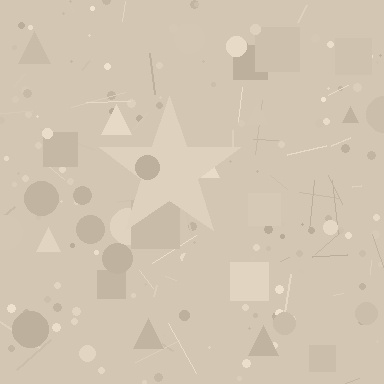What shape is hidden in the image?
A star is hidden in the image.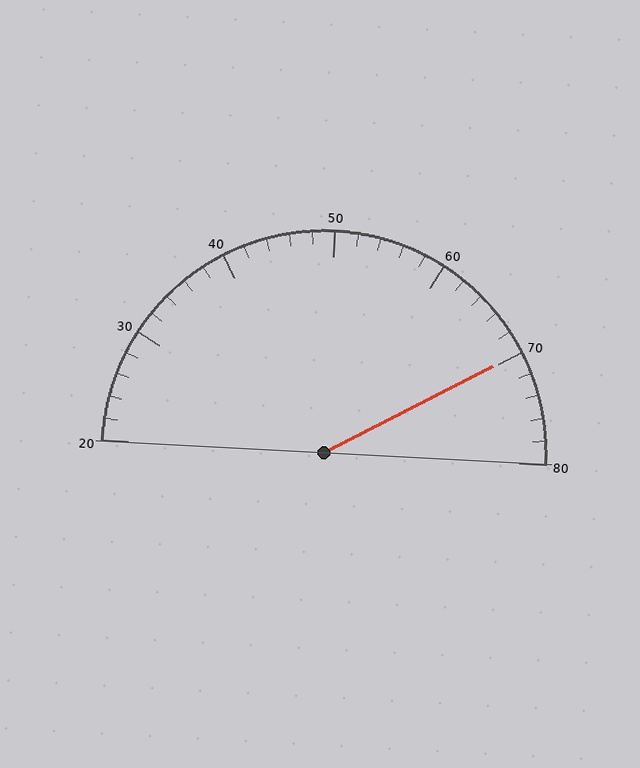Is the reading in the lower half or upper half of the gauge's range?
The reading is in the upper half of the range (20 to 80).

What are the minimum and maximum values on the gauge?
The gauge ranges from 20 to 80.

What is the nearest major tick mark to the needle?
The nearest major tick mark is 70.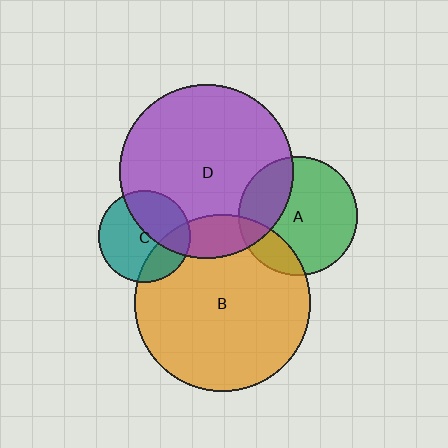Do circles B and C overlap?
Yes.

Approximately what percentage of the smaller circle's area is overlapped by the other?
Approximately 25%.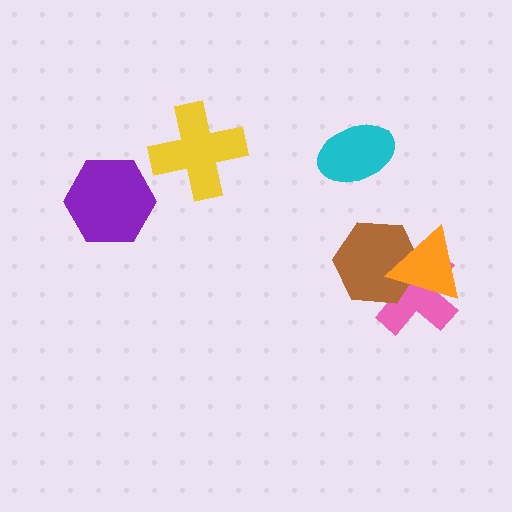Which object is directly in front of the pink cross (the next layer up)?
The brown hexagon is directly in front of the pink cross.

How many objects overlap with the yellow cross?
0 objects overlap with the yellow cross.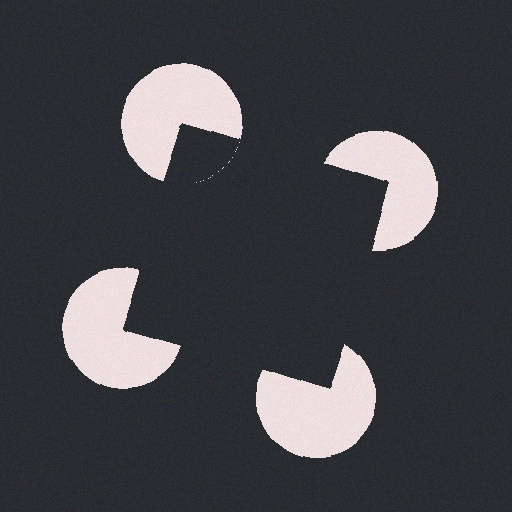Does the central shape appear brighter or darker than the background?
It typically appears slightly darker than the background, even though no actual brightness change is drawn.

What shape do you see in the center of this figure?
An illusory square — its edges are inferred from the aligned wedge cuts in the pac-man discs, not physically drawn.